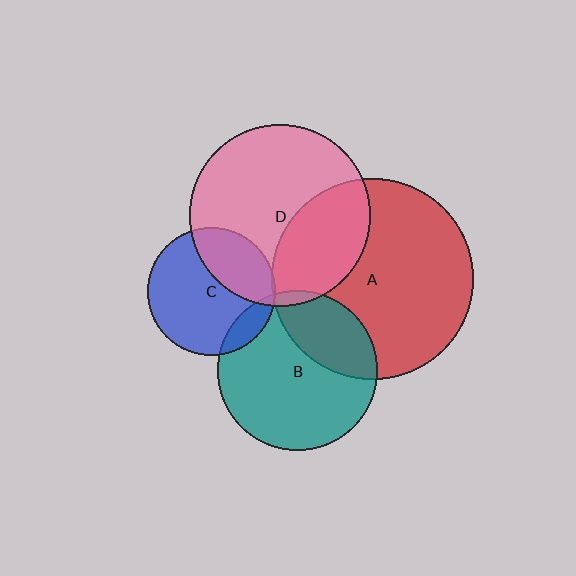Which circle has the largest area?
Circle A (red).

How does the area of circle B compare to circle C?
Approximately 1.6 times.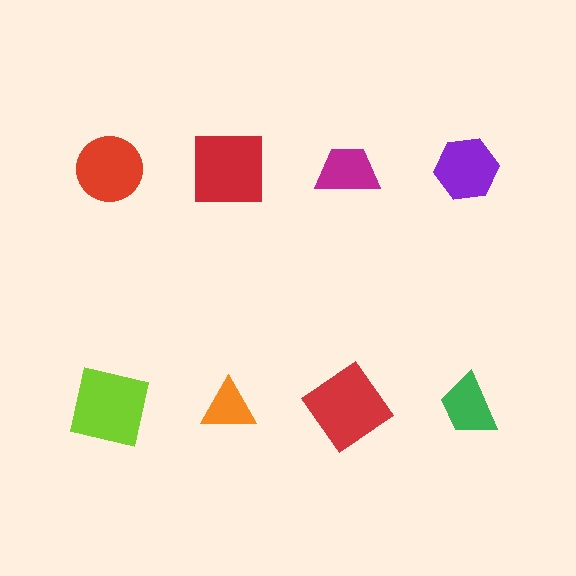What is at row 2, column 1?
A lime square.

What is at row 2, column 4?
A green trapezoid.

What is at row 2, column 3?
A red diamond.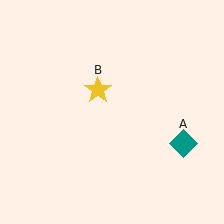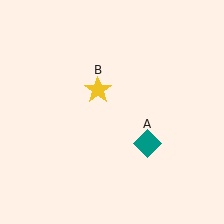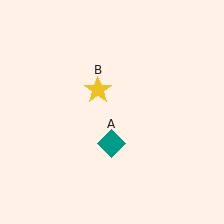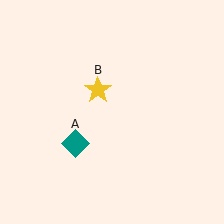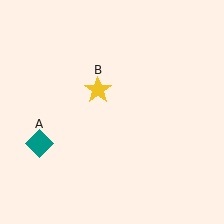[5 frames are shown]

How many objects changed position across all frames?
1 object changed position: teal diamond (object A).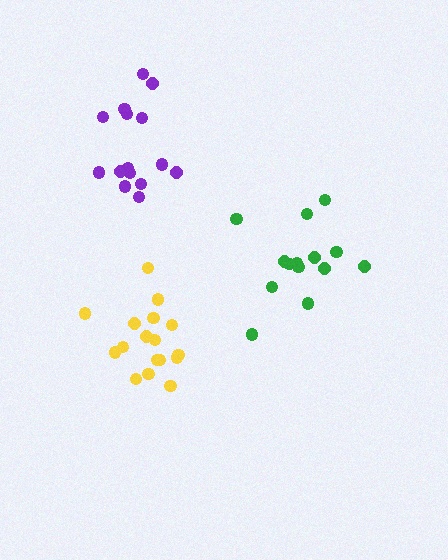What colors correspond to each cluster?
The clusters are colored: purple, yellow, green.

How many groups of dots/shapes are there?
There are 3 groups.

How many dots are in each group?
Group 1: 15 dots, Group 2: 17 dots, Group 3: 14 dots (46 total).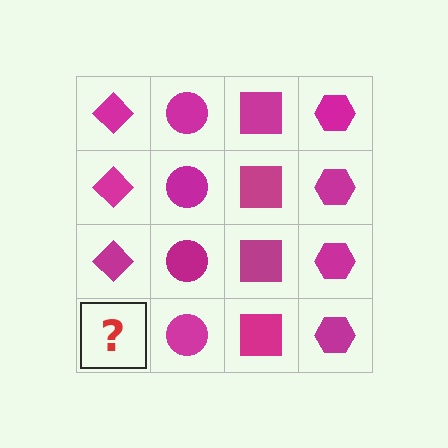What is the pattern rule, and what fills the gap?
The rule is that each column has a consistent shape. The gap should be filled with a magenta diamond.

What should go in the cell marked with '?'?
The missing cell should contain a magenta diamond.